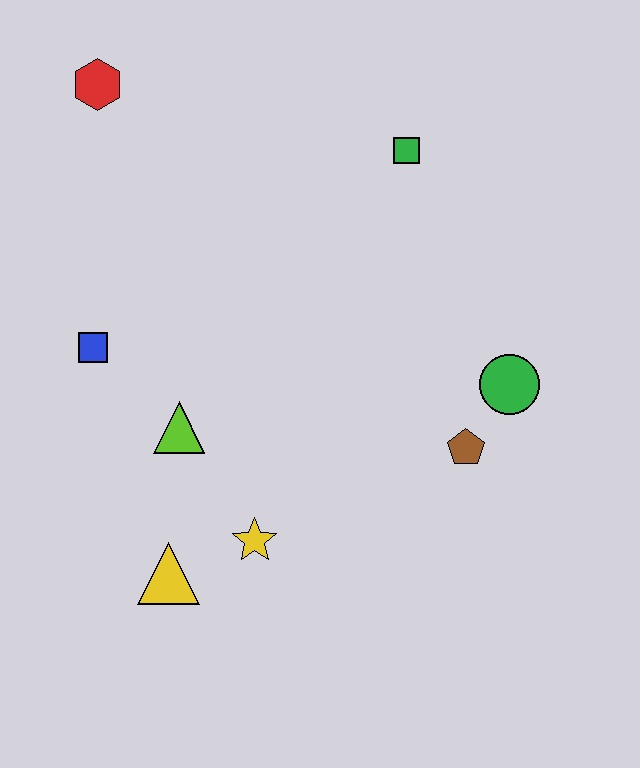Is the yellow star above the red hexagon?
No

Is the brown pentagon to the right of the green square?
Yes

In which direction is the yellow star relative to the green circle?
The yellow star is to the left of the green circle.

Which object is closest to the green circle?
The brown pentagon is closest to the green circle.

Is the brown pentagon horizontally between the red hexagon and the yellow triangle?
No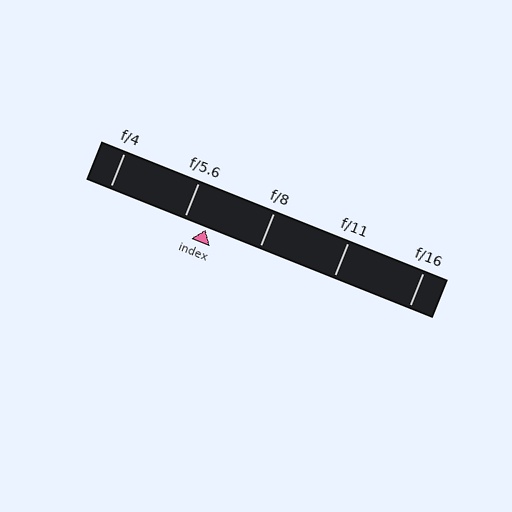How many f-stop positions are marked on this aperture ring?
There are 5 f-stop positions marked.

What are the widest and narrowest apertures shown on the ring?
The widest aperture shown is f/4 and the narrowest is f/16.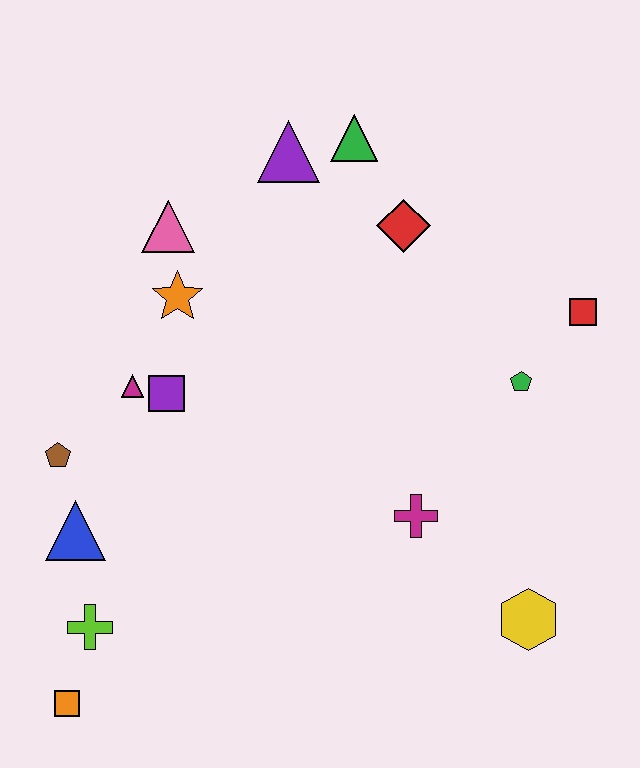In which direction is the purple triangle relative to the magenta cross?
The purple triangle is above the magenta cross.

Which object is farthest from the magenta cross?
The orange square is farthest from the magenta cross.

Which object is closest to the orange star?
The pink triangle is closest to the orange star.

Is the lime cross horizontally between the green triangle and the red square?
No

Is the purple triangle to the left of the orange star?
No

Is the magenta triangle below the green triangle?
Yes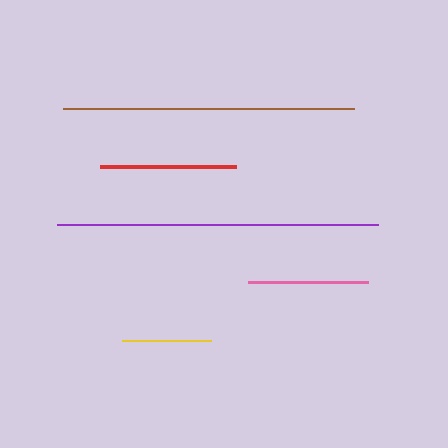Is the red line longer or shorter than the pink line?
The red line is longer than the pink line.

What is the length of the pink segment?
The pink segment is approximately 120 pixels long.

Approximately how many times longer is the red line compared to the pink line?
The red line is approximately 1.1 times the length of the pink line.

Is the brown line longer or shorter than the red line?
The brown line is longer than the red line.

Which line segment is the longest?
The purple line is the longest at approximately 321 pixels.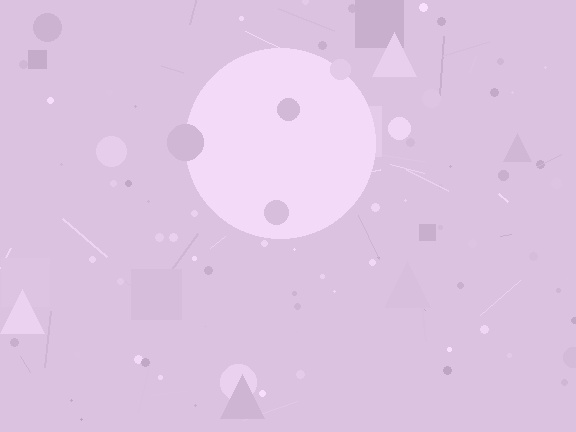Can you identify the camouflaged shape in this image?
The camouflaged shape is a circle.